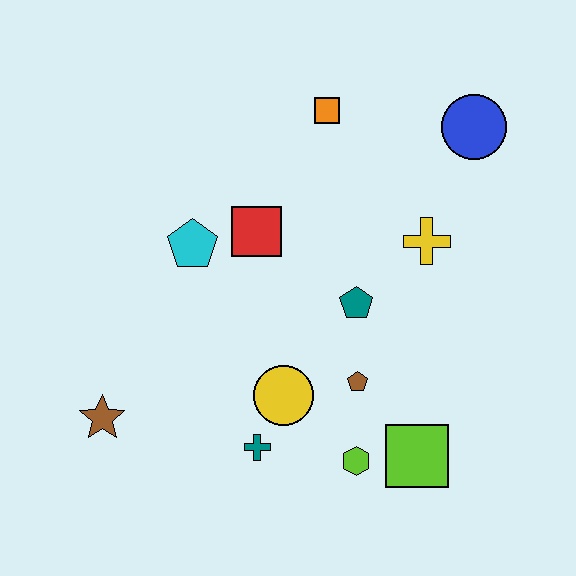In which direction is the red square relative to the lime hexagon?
The red square is above the lime hexagon.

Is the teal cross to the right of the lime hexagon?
No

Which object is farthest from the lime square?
The orange square is farthest from the lime square.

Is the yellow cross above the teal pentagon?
Yes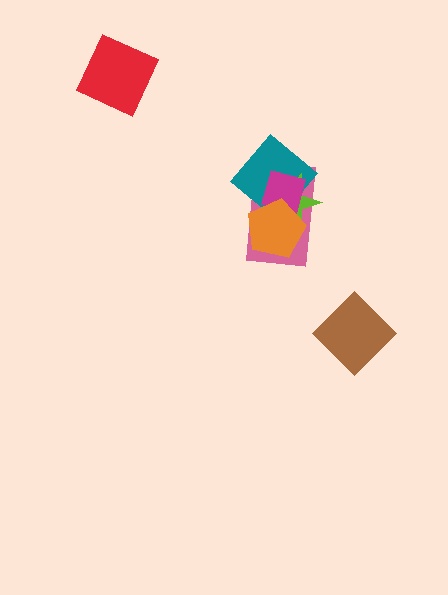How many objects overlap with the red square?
0 objects overlap with the red square.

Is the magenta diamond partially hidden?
Yes, it is partially covered by another shape.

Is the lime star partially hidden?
Yes, it is partially covered by another shape.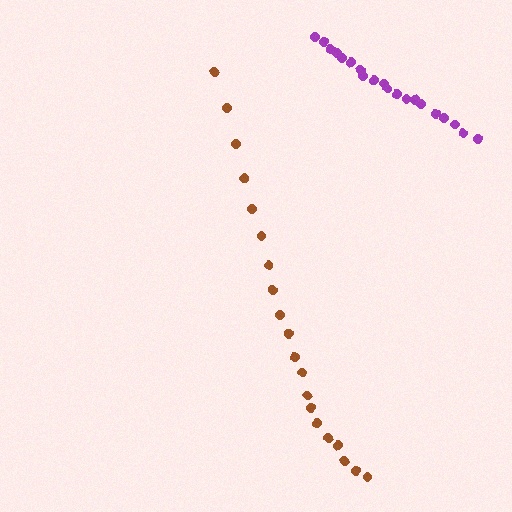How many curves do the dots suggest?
There are 2 distinct paths.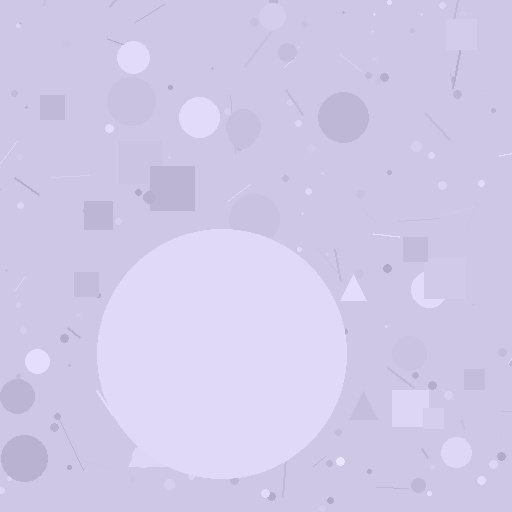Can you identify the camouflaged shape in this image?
The camouflaged shape is a circle.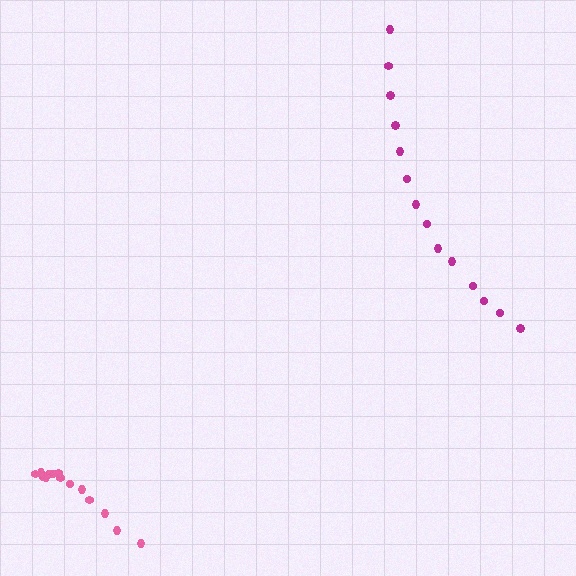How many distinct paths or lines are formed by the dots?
There are 2 distinct paths.